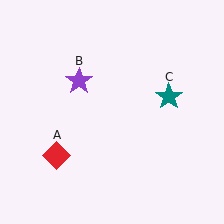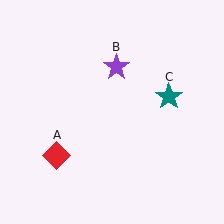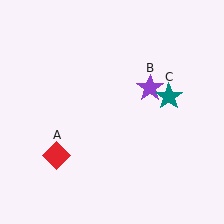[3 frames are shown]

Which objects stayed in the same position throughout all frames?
Red diamond (object A) and teal star (object C) remained stationary.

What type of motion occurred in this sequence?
The purple star (object B) rotated clockwise around the center of the scene.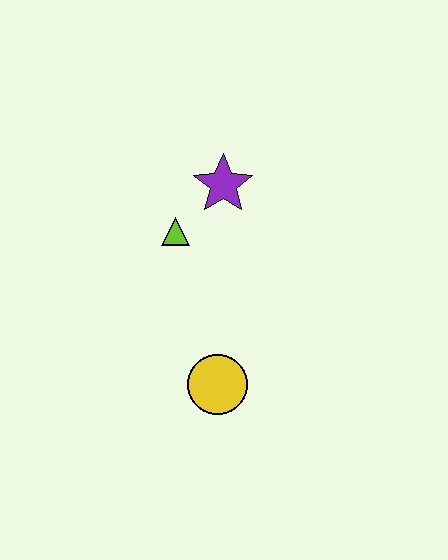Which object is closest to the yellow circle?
The lime triangle is closest to the yellow circle.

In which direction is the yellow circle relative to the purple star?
The yellow circle is below the purple star.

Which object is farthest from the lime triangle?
The yellow circle is farthest from the lime triangle.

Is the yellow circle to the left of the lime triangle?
No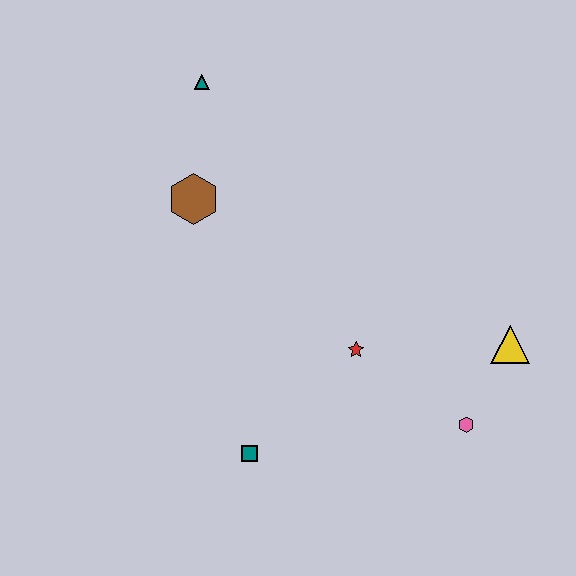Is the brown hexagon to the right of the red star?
No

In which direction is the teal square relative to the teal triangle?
The teal square is below the teal triangle.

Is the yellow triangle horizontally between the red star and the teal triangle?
No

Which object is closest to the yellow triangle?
The pink hexagon is closest to the yellow triangle.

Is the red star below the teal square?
No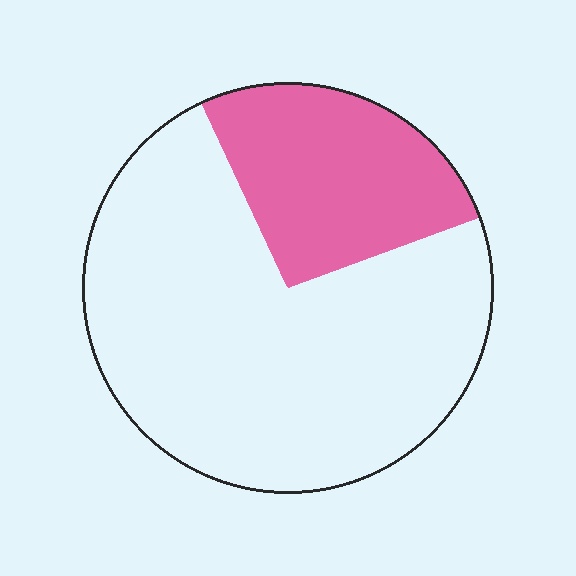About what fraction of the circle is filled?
About one quarter (1/4).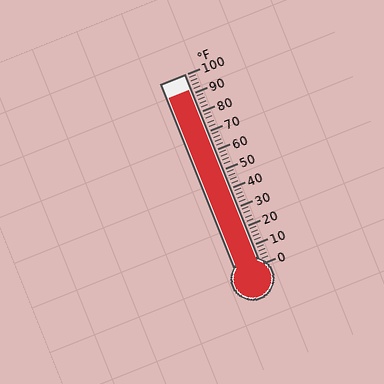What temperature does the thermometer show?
The thermometer shows approximately 92°F.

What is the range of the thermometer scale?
The thermometer scale ranges from 0°F to 100°F.